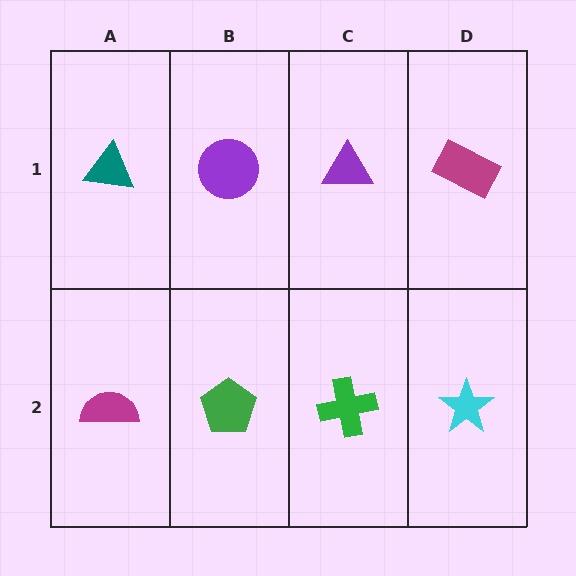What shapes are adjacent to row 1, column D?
A cyan star (row 2, column D), a purple triangle (row 1, column C).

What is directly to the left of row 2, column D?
A green cross.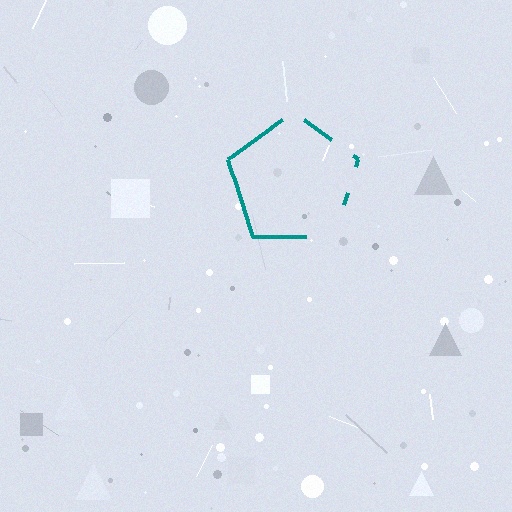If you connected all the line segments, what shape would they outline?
They would outline a pentagon.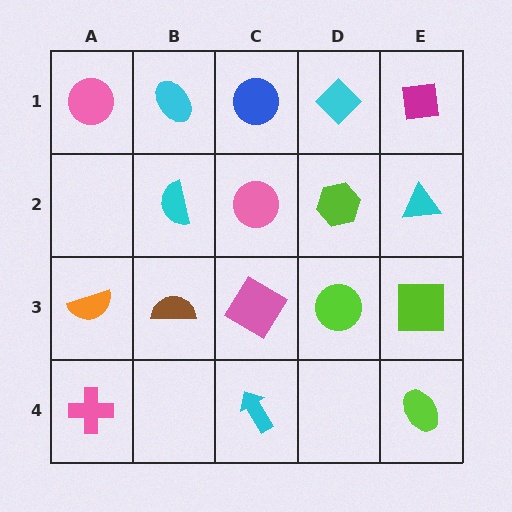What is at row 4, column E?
A lime ellipse.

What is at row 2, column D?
A lime hexagon.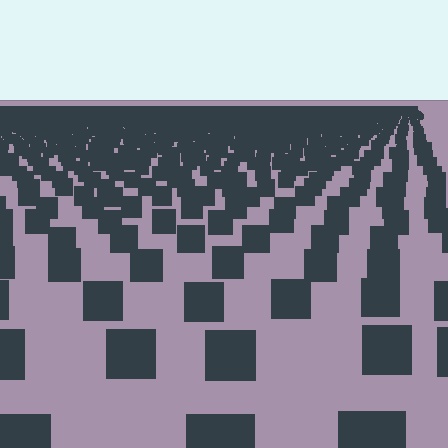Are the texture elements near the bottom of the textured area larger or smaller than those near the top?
Larger. Near the bottom, elements are closer to the viewer and appear at a bigger on-screen size.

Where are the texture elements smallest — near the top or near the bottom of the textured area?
Near the top.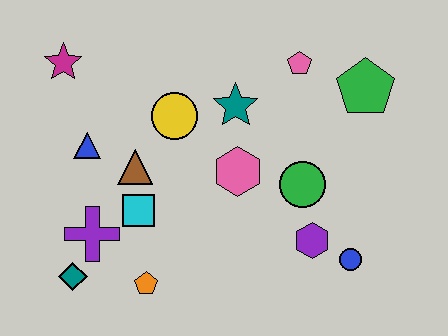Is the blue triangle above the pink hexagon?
Yes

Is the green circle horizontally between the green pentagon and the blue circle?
No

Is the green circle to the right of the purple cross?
Yes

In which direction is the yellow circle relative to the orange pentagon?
The yellow circle is above the orange pentagon.